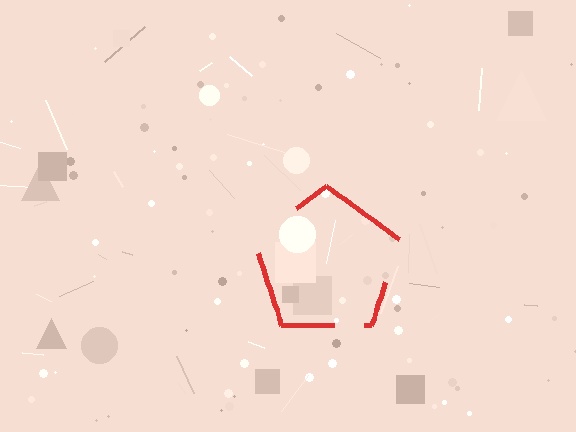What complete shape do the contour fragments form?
The contour fragments form a pentagon.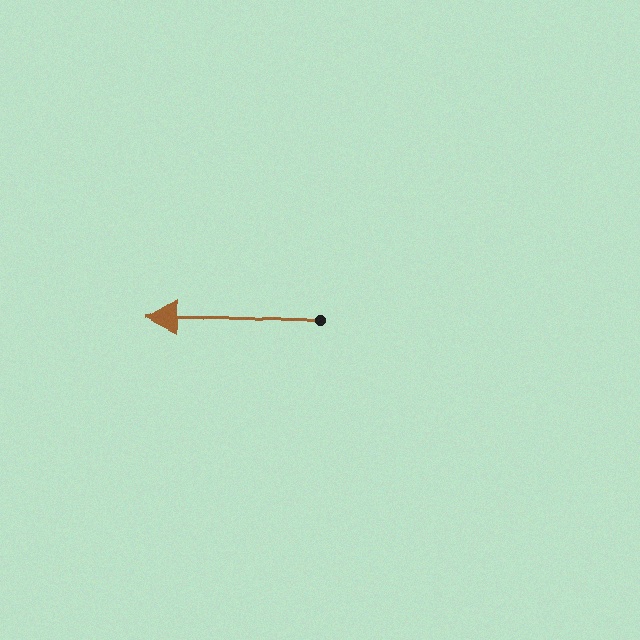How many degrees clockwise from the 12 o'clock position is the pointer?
Approximately 269 degrees.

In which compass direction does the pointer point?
West.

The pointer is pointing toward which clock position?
Roughly 9 o'clock.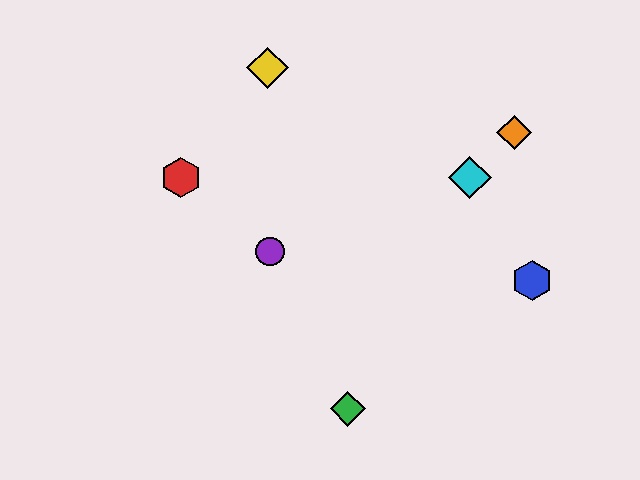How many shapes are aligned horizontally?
2 shapes (the red hexagon, the cyan diamond) are aligned horizontally.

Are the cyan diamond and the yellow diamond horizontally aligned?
No, the cyan diamond is at y≈177 and the yellow diamond is at y≈68.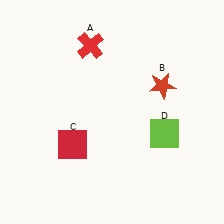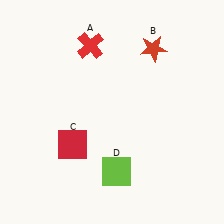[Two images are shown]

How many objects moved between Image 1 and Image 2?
2 objects moved between the two images.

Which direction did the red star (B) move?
The red star (B) moved up.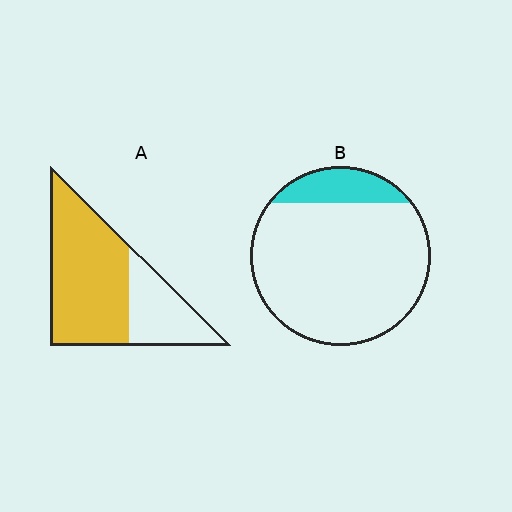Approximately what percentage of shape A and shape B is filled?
A is approximately 70% and B is approximately 15%.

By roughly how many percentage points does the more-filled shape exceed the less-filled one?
By roughly 55 percentage points (A over B).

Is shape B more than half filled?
No.